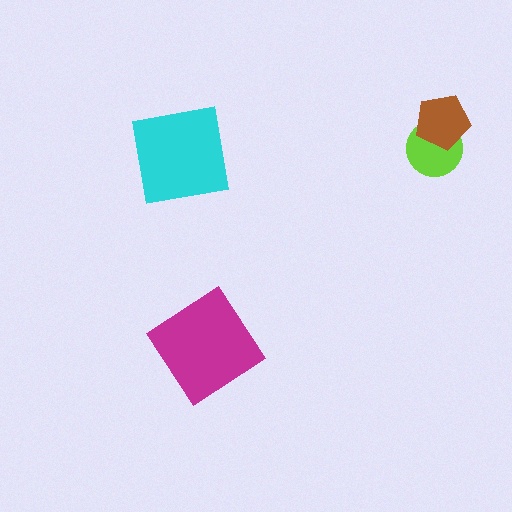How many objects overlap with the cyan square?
0 objects overlap with the cyan square.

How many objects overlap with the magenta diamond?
0 objects overlap with the magenta diamond.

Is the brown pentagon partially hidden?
No, no other shape covers it.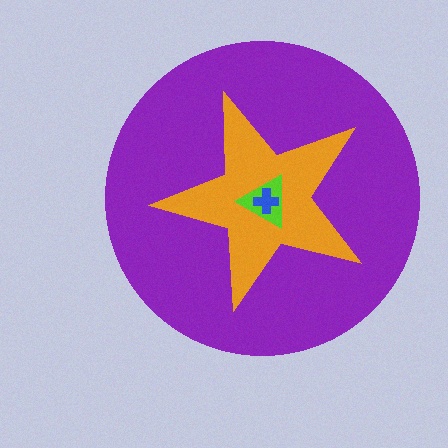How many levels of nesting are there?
4.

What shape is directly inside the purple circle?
The orange star.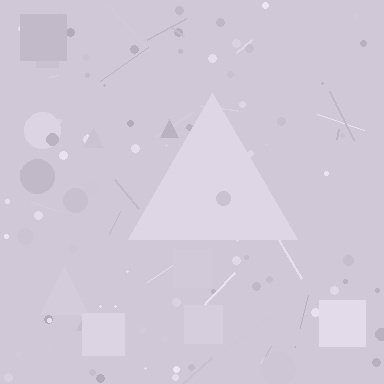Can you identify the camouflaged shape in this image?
The camouflaged shape is a triangle.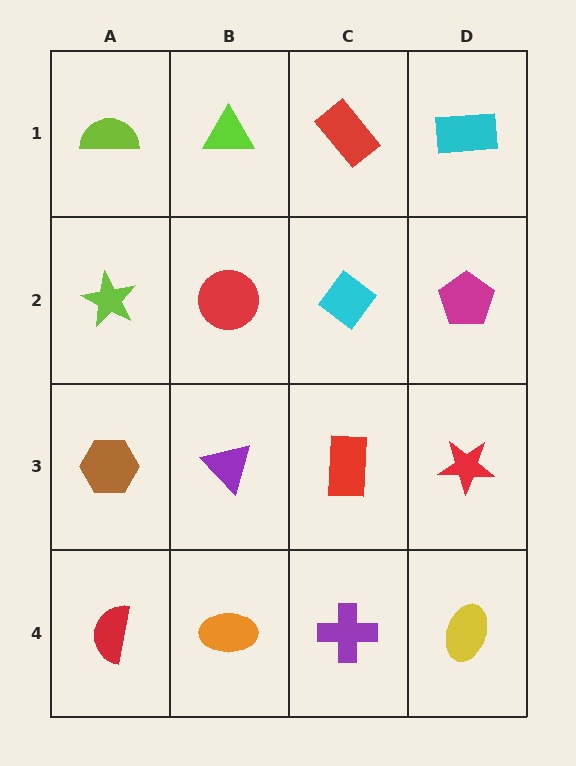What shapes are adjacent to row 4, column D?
A red star (row 3, column D), a purple cross (row 4, column C).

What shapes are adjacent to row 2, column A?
A lime semicircle (row 1, column A), a brown hexagon (row 3, column A), a red circle (row 2, column B).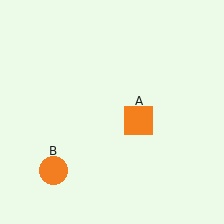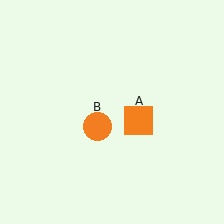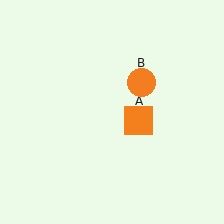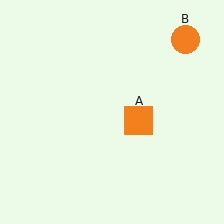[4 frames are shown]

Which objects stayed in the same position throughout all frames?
Orange square (object A) remained stationary.